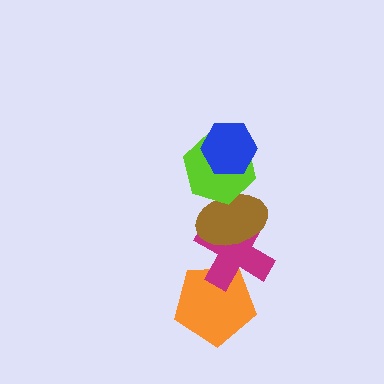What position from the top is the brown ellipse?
The brown ellipse is 3rd from the top.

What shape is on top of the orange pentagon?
The magenta cross is on top of the orange pentagon.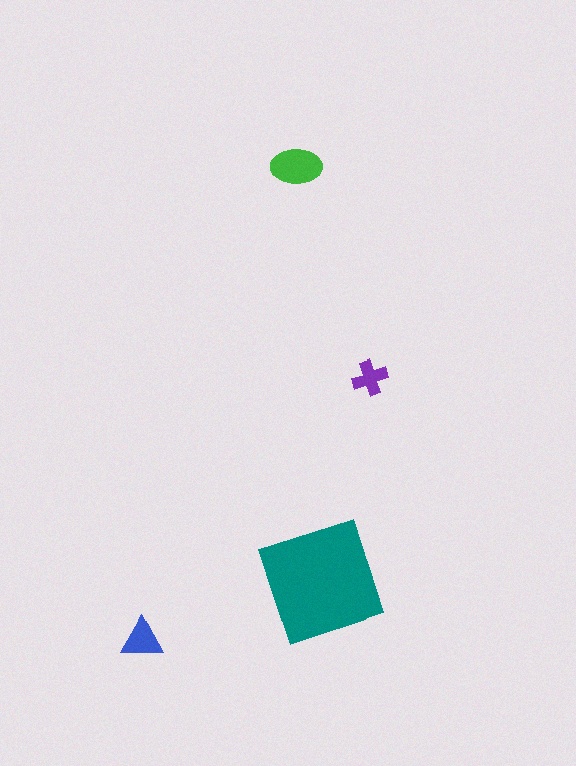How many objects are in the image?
There are 4 objects in the image.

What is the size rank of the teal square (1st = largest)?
1st.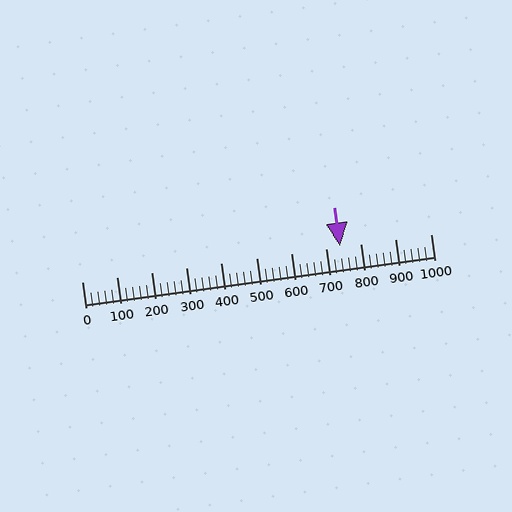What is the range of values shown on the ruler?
The ruler shows values from 0 to 1000.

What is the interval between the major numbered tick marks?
The major tick marks are spaced 100 units apart.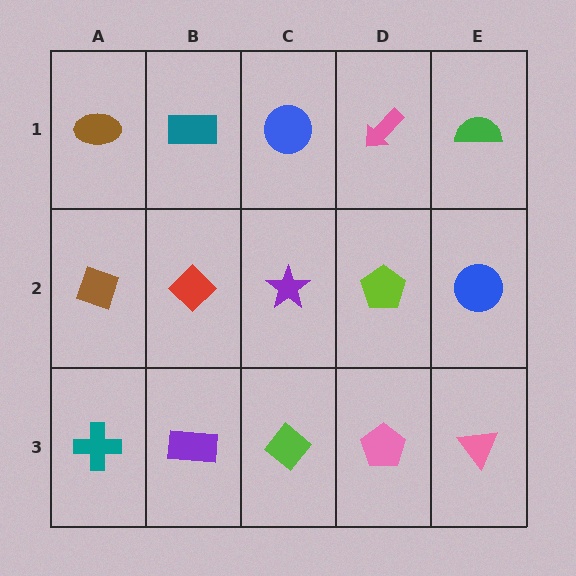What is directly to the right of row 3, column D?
A pink triangle.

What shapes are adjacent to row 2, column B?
A teal rectangle (row 1, column B), a purple rectangle (row 3, column B), a brown diamond (row 2, column A), a purple star (row 2, column C).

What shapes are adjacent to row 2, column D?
A pink arrow (row 1, column D), a pink pentagon (row 3, column D), a purple star (row 2, column C), a blue circle (row 2, column E).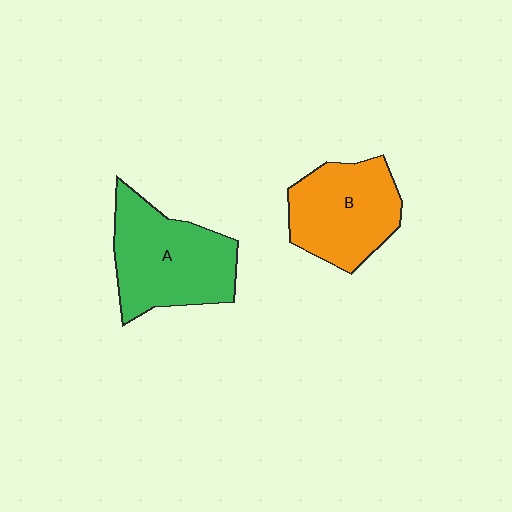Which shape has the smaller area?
Shape B (orange).